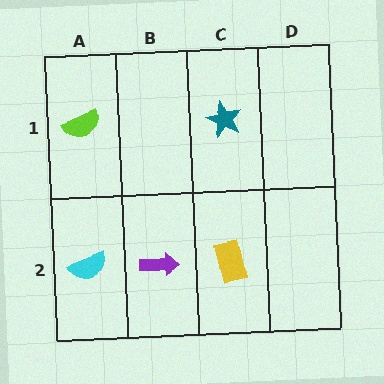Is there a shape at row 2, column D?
No, that cell is empty.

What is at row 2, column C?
A yellow rectangle.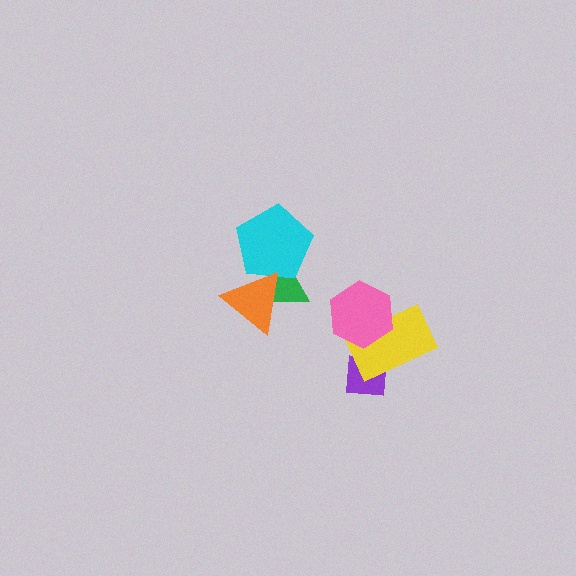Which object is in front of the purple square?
The yellow rectangle is in front of the purple square.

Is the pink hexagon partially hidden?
No, no other shape covers it.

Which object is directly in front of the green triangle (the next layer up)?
The cyan pentagon is directly in front of the green triangle.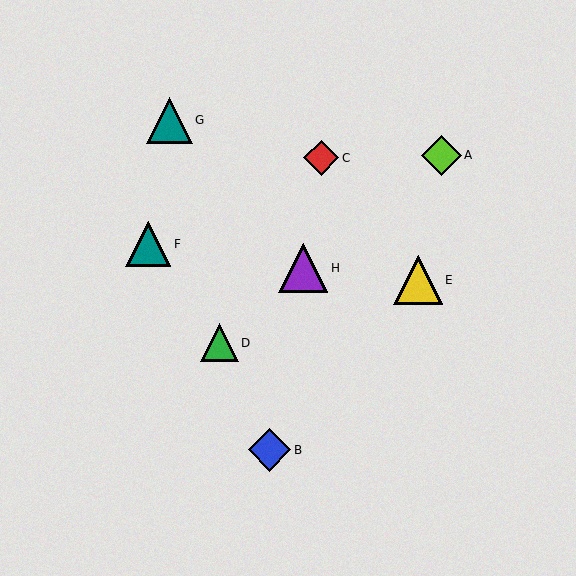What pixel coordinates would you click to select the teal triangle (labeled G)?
Click at (169, 120) to select the teal triangle G.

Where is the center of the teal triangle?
The center of the teal triangle is at (169, 120).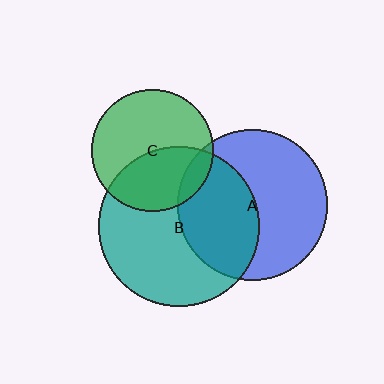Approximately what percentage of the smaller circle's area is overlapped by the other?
Approximately 45%.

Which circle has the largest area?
Circle B (teal).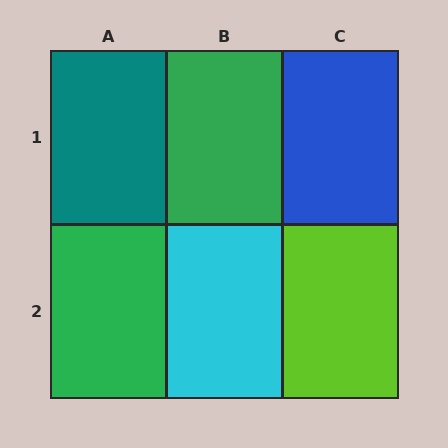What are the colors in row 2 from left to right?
Green, cyan, lime.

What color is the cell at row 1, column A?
Teal.